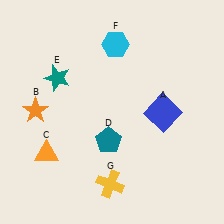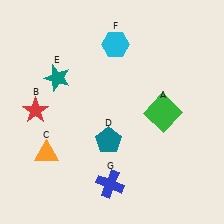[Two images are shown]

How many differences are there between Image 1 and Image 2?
There are 3 differences between the two images.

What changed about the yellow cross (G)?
In Image 1, G is yellow. In Image 2, it changed to blue.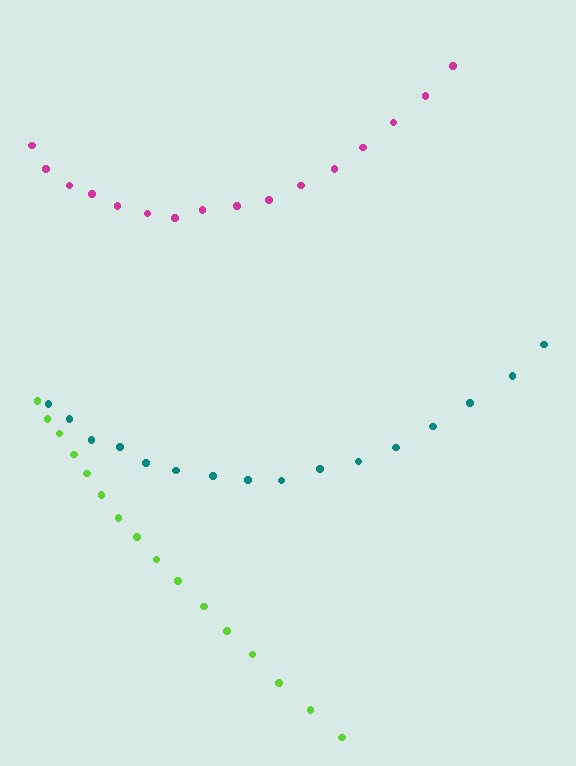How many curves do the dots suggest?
There are 3 distinct paths.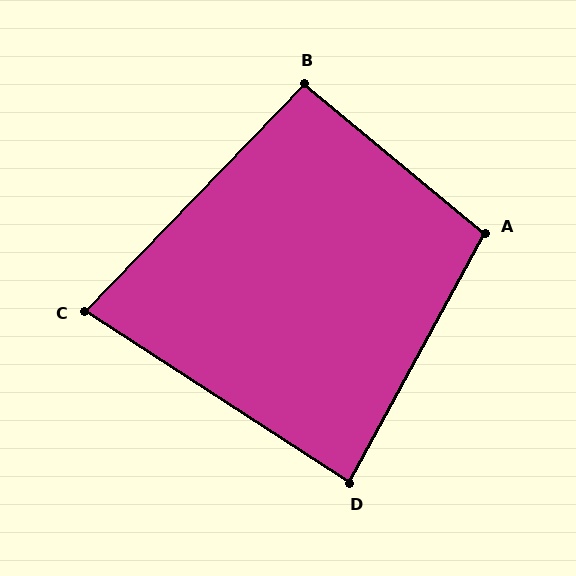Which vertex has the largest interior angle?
A, at approximately 101 degrees.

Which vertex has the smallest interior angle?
C, at approximately 79 degrees.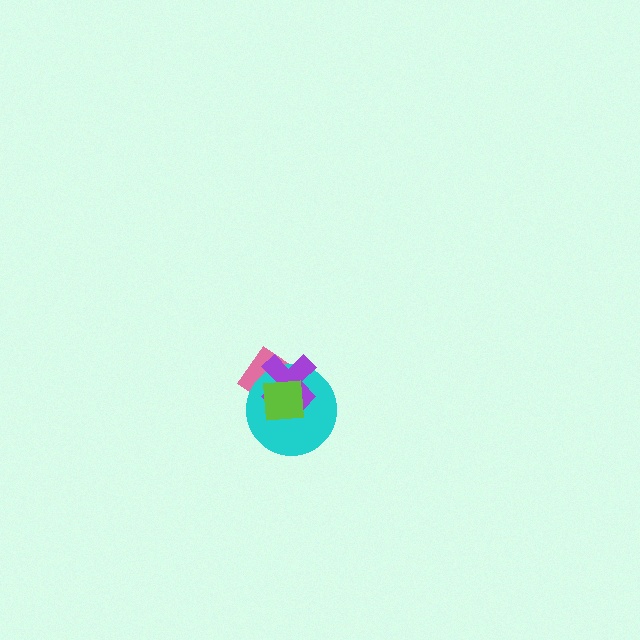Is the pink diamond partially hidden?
Yes, it is partially covered by another shape.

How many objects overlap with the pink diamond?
3 objects overlap with the pink diamond.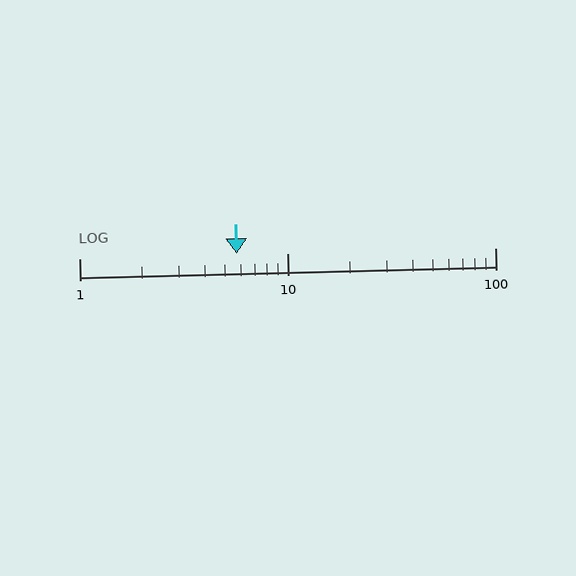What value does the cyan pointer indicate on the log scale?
The pointer indicates approximately 5.7.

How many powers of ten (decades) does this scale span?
The scale spans 2 decades, from 1 to 100.